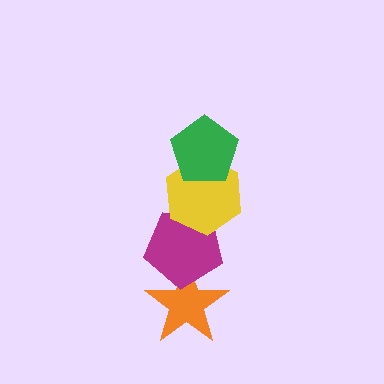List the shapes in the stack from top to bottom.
From top to bottom: the green pentagon, the yellow hexagon, the magenta pentagon, the orange star.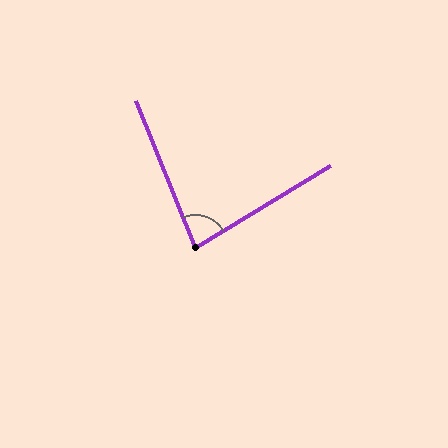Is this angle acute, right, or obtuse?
It is acute.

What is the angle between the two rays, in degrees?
Approximately 81 degrees.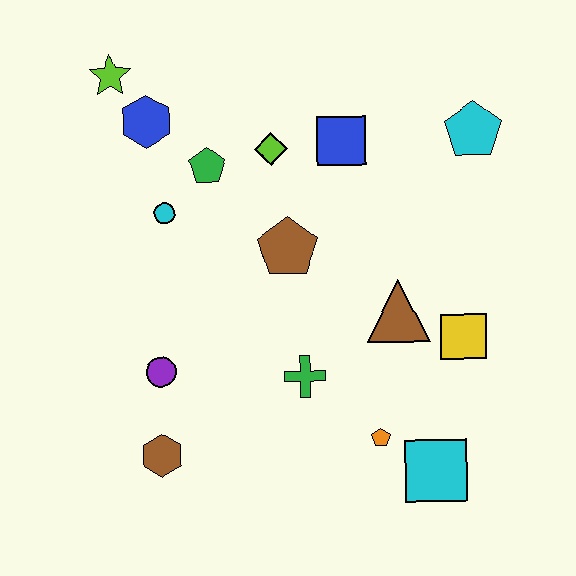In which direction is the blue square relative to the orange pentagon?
The blue square is above the orange pentagon.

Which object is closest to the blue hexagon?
The lime star is closest to the blue hexagon.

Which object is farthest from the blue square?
The brown hexagon is farthest from the blue square.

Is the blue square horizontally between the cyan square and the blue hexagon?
Yes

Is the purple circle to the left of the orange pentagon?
Yes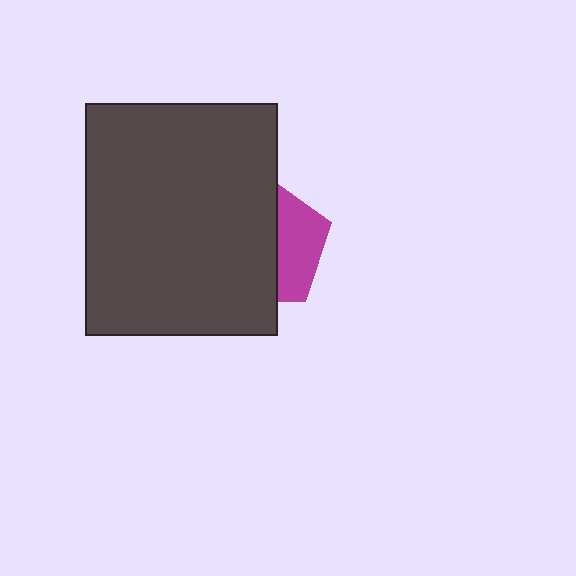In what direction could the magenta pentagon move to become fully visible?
The magenta pentagon could move right. That would shift it out from behind the dark gray rectangle entirely.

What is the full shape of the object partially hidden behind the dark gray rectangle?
The partially hidden object is a magenta pentagon.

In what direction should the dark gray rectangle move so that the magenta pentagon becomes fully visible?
The dark gray rectangle should move left. That is the shortest direction to clear the overlap and leave the magenta pentagon fully visible.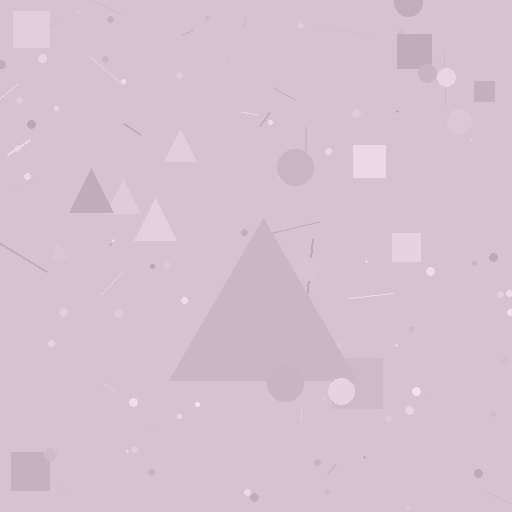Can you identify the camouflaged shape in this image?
The camouflaged shape is a triangle.